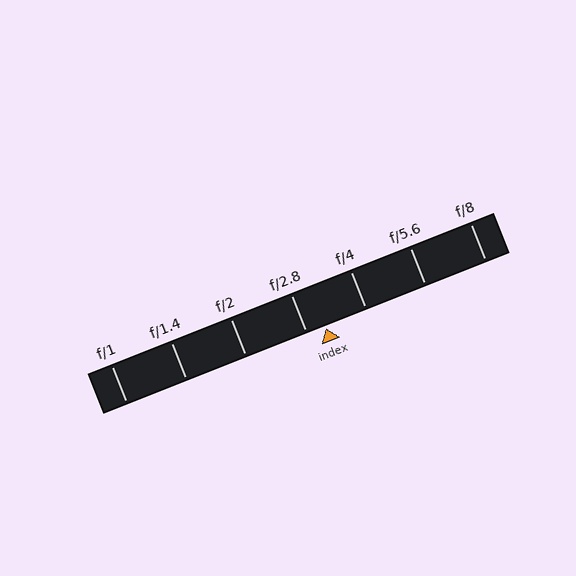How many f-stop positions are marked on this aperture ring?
There are 7 f-stop positions marked.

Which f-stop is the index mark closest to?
The index mark is closest to f/2.8.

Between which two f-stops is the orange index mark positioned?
The index mark is between f/2.8 and f/4.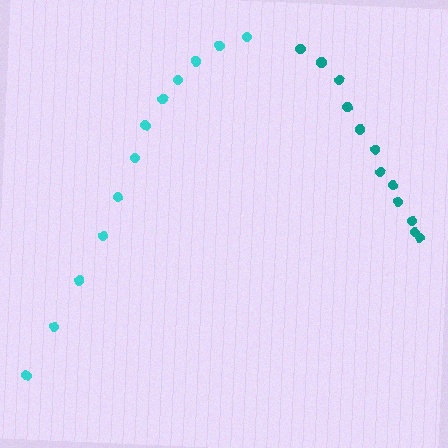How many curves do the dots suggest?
There are 2 distinct paths.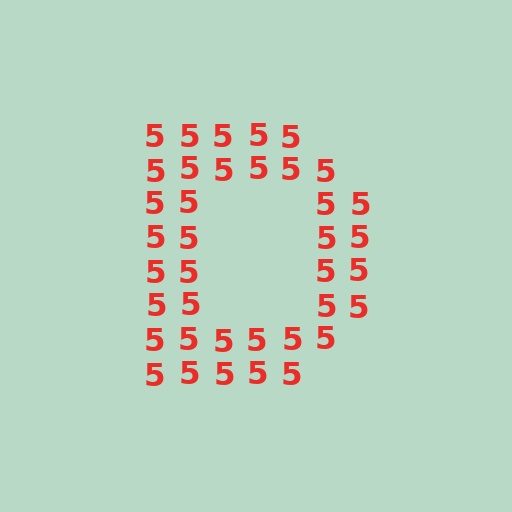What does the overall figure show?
The overall figure shows the letter D.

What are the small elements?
The small elements are digit 5's.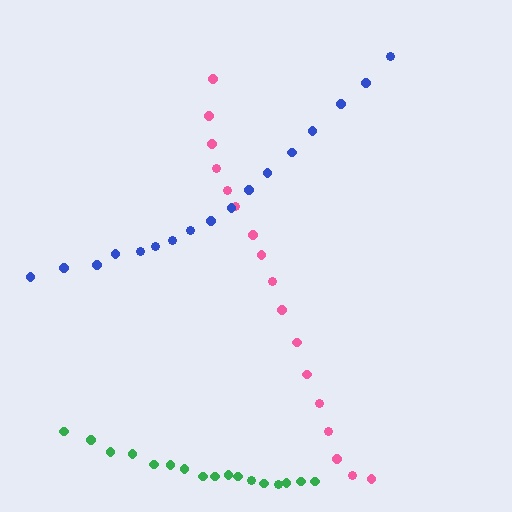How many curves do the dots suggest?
There are 3 distinct paths.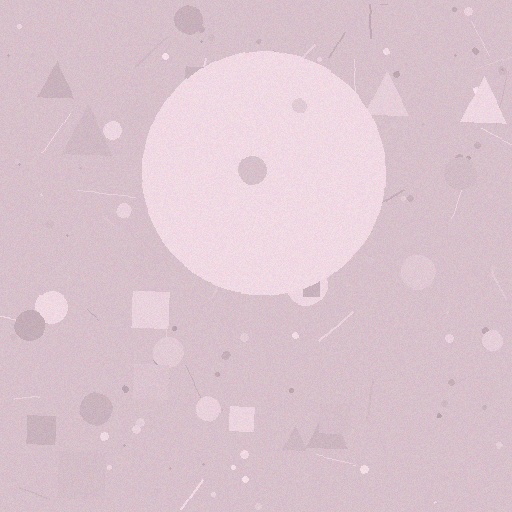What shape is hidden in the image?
A circle is hidden in the image.